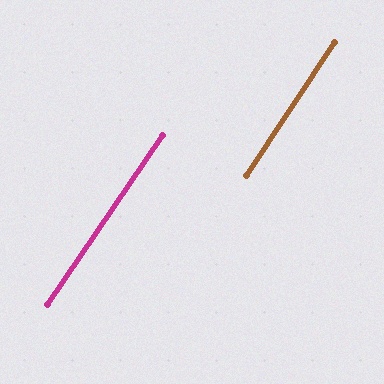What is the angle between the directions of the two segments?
Approximately 1 degree.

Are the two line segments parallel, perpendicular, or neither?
Parallel — their directions differ by only 0.7°.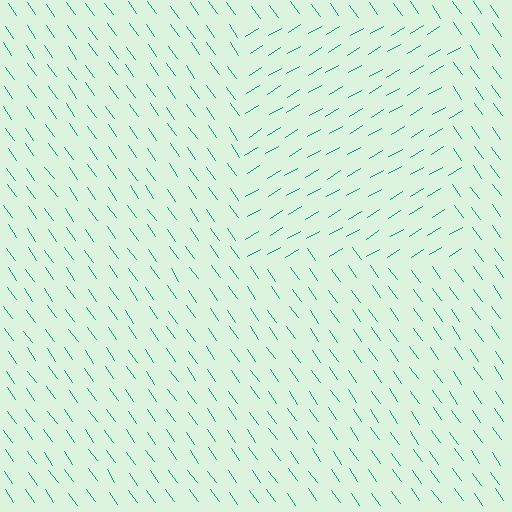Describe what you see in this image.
The image is filled with small teal line segments. A rectangle region in the image has lines oriented differently from the surrounding lines, creating a visible texture boundary.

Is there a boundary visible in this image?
Yes, there is a texture boundary formed by a change in line orientation.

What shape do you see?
I see a rectangle.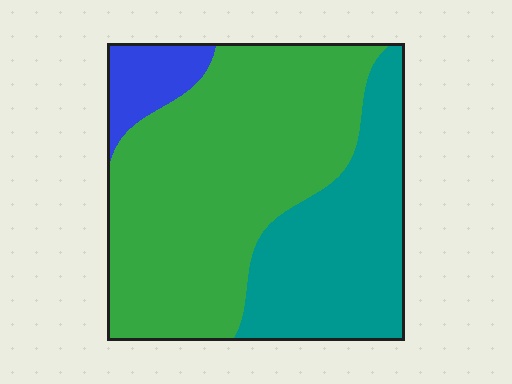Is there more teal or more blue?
Teal.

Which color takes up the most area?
Green, at roughly 60%.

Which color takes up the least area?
Blue, at roughly 10%.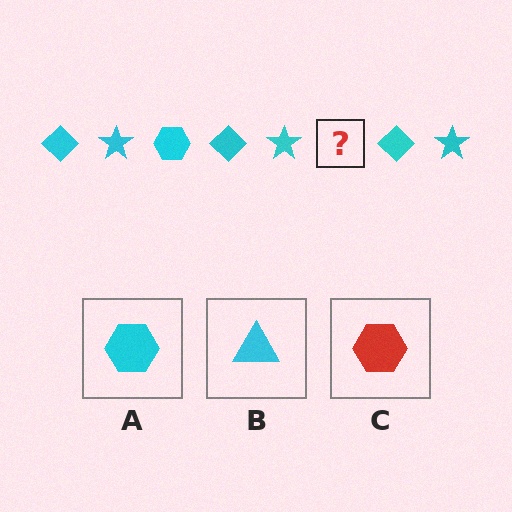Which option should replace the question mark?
Option A.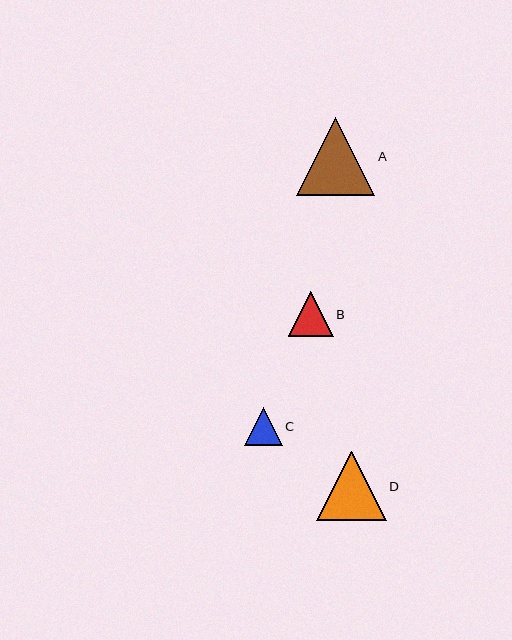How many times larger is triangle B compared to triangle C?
Triangle B is approximately 1.2 times the size of triangle C.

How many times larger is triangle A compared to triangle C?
Triangle A is approximately 2.1 times the size of triangle C.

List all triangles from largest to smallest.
From largest to smallest: A, D, B, C.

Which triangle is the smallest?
Triangle C is the smallest with a size of approximately 37 pixels.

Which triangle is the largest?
Triangle A is the largest with a size of approximately 78 pixels.